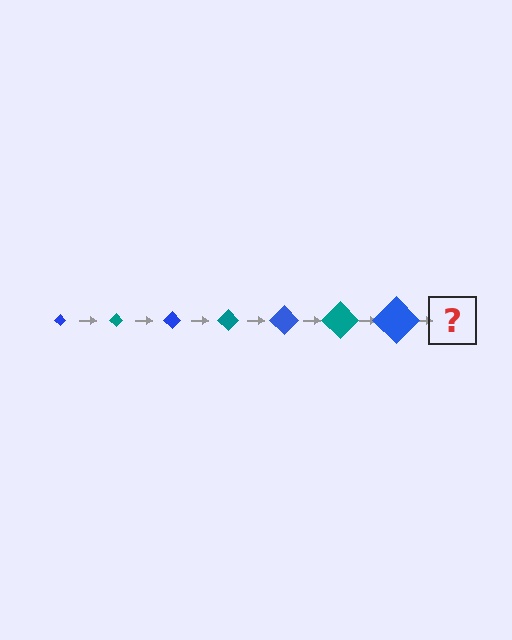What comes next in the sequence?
The next element should be a teal diamond, larger than the previous one.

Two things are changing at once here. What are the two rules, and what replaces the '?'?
The two rules are that the diamond grows larger each step and the color cycles through blue and teal. The '?' should be a teal diamond, larger than the previous one.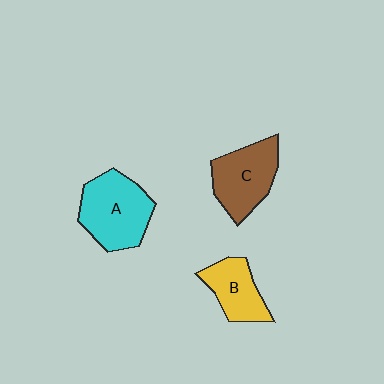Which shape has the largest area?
Shape A (cyan).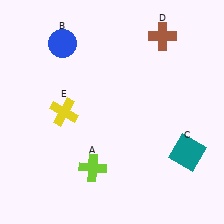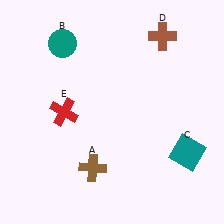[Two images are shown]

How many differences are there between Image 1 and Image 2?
There are 3 differences between the two images.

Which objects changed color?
A changed from lime to brown. B changed from blue to teal. E changed from yellow to red.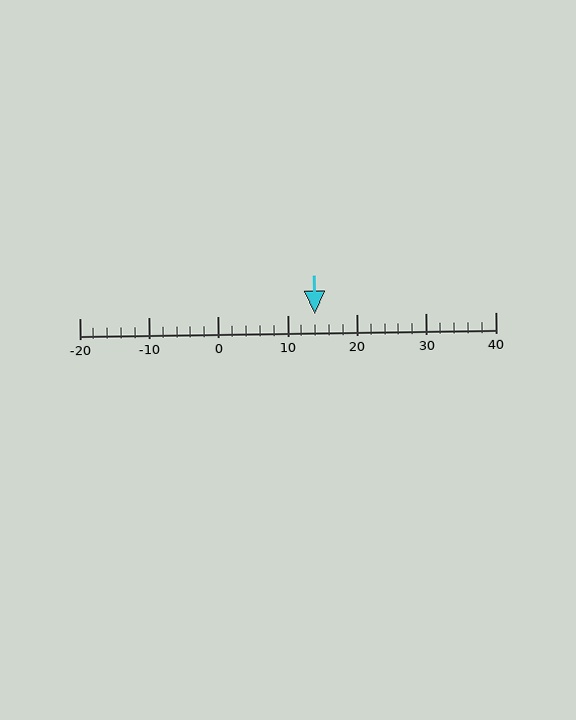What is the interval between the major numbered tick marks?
The major tick marks are spaced 10 units apart.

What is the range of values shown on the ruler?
The ruler shows values from -20 to 40.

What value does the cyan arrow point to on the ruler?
The cyan arrow points to approximately 14.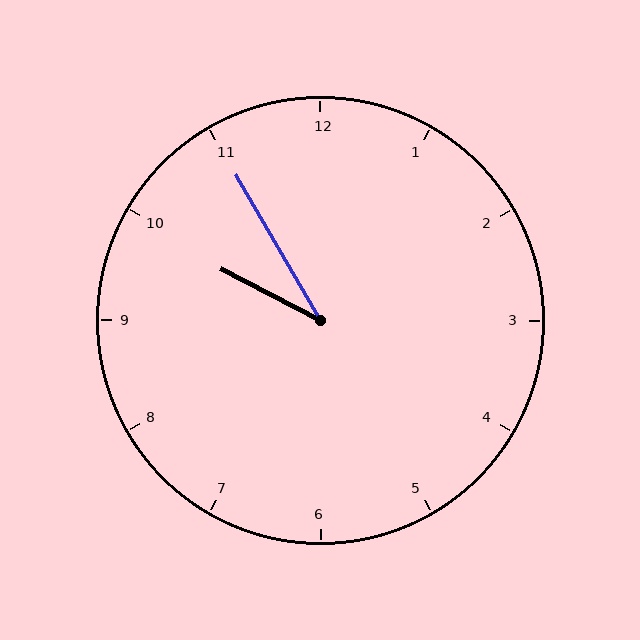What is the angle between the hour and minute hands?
Approximately 32 degrees.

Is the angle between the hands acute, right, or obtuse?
It is acute.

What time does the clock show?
9:55.